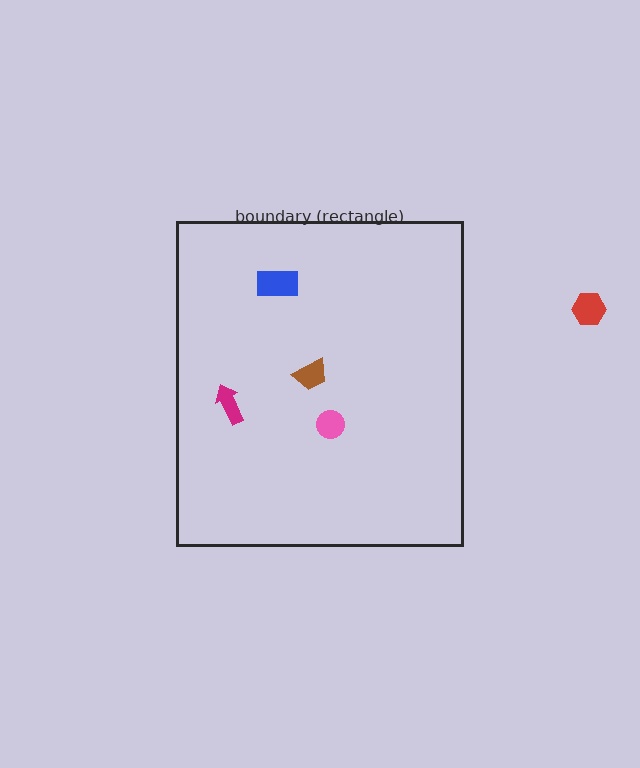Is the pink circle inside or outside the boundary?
Inside.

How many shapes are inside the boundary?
4 inside, 1 outside.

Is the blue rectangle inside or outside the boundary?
Inside.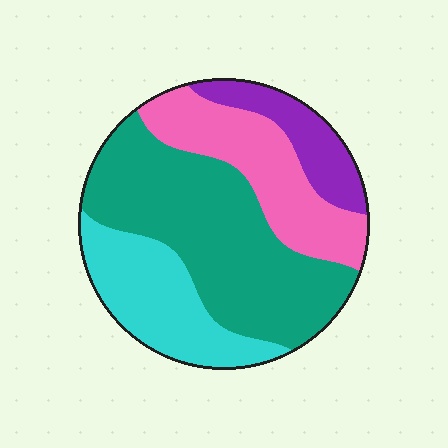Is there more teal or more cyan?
Teal.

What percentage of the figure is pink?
Pink takes up about one quarter (1/4) of the figure.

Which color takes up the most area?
Teal, at roughly 45%.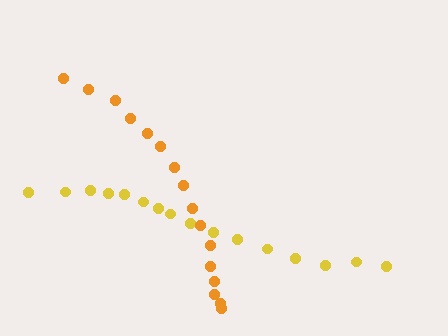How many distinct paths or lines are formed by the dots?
There are 2 distinct paths.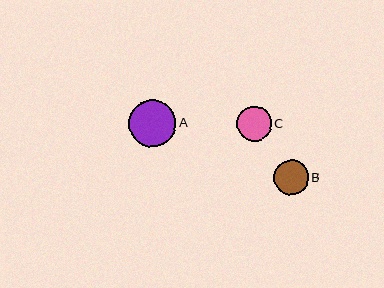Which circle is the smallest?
Circle C is the smallest with a size of approximately 35 pixels.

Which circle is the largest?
Circle A is the largest with a size of approximately 47 pixels.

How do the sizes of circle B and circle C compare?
Circle B and circle C are approximately the same size.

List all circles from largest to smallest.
From largest to smallest: A, B, C.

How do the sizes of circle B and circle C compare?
Circle B and circle C are approximately the same size.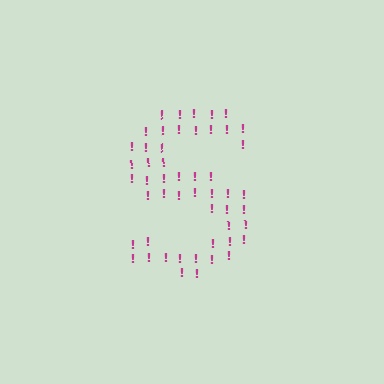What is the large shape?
The large shape is the letter S.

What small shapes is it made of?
It is made of small exclamation marks.